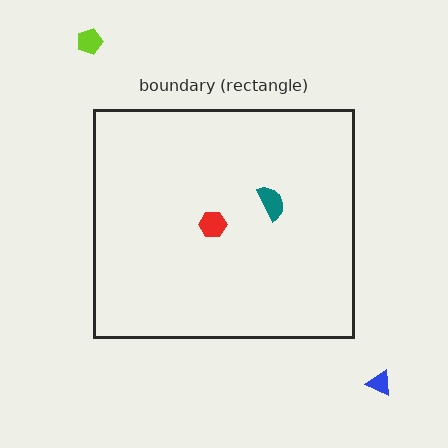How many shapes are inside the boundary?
2 inside, 2 outside.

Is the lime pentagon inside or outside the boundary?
Outside.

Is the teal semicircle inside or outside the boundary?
Inside.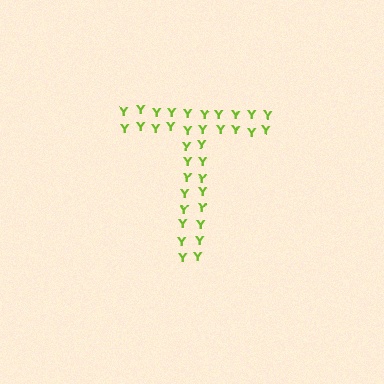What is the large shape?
The large shape is the letter T.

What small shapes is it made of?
It is made of small letter Y's.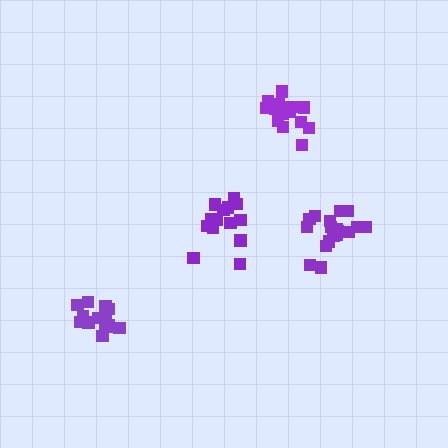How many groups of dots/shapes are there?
There are 4 groups.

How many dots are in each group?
Group 1: 16 dots, Group 2: 20 dots, Group 3: 15 dots, Group 4: 17 dots (68 total).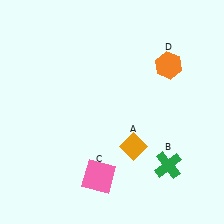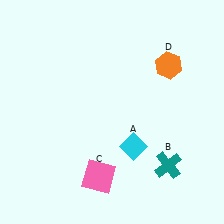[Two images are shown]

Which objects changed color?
A changed from orange to cyan. B changed from green to teal.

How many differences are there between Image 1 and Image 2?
There are 2 differences between the two images.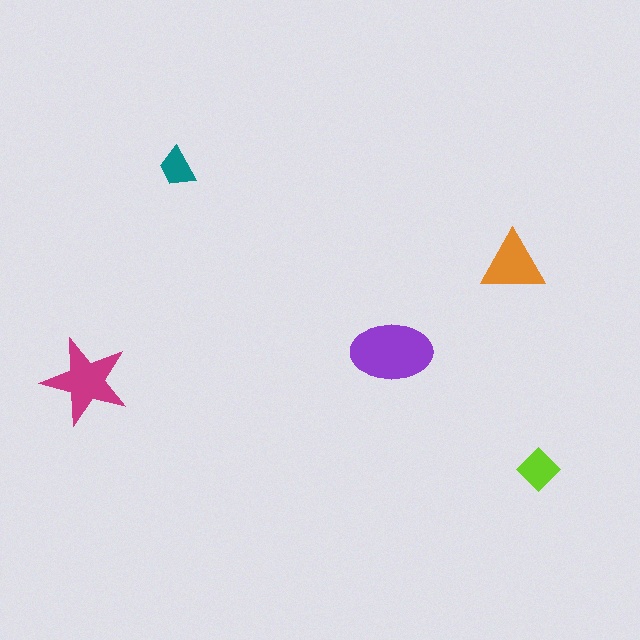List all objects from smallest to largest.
The teal trapezoid, the lime diamond, the orange triangle, the magenta star, the purple ellipse.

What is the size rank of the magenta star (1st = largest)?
2nd.